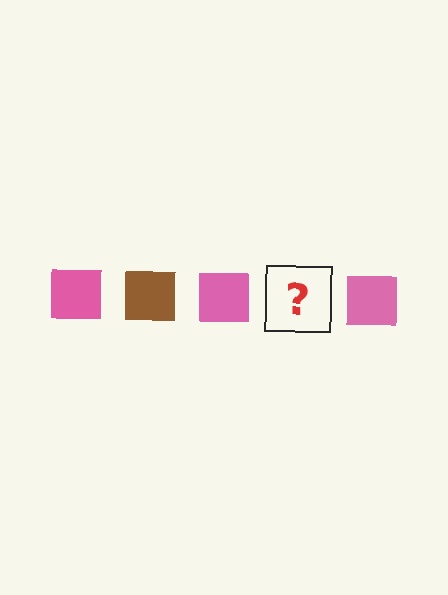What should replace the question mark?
The question mark should be replaced with a brown square.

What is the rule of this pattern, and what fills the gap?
The rule is that the pattern cycles through pink, brown squares. The gap should be filled with a brown square.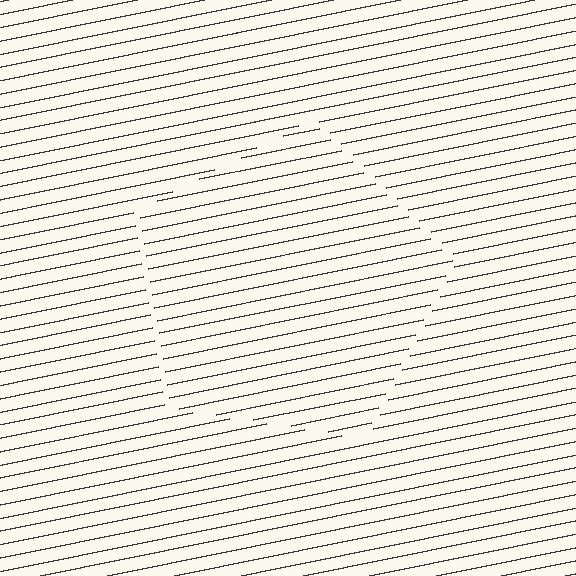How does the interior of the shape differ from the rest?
The interior of the shape contains the same grating, shifted by half a period — the contour is defined by the phase discontinuity where line-ends from the inner and outer gratings abut.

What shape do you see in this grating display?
An illusory pentagon. The interior of the shape contains the same grating, shifted by half a period — the contour is defined by the phase discontinuity where line-ends from the inner and outer gratings abut.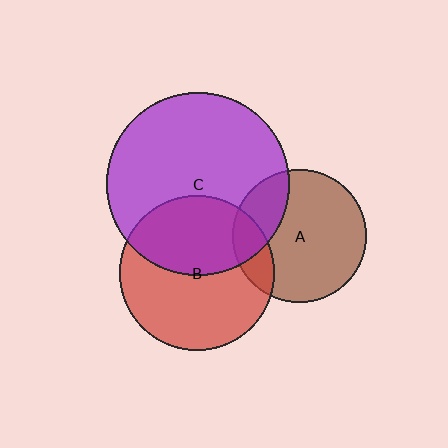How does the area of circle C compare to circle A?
Approximately 1.9 times.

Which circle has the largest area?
Circle C (purple).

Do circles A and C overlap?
Yes.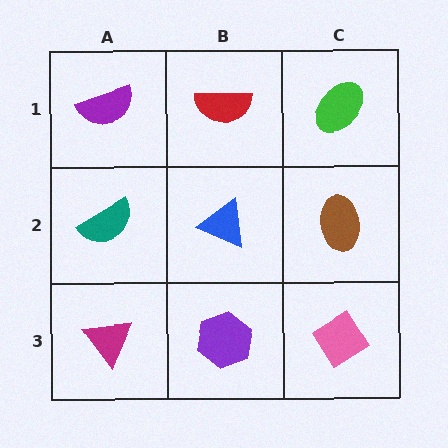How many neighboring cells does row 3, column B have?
3.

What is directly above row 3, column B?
A blue triangle.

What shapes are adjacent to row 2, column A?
A purple semicircle (row 1, column A), a magenta triangle (row 3, column A), a blue triangle (row 2, column B).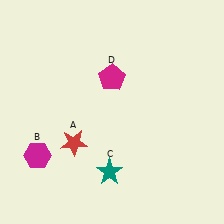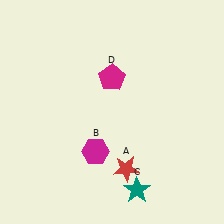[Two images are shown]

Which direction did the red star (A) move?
The red star (A) moved right.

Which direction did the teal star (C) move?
The teal star (C) moved right.